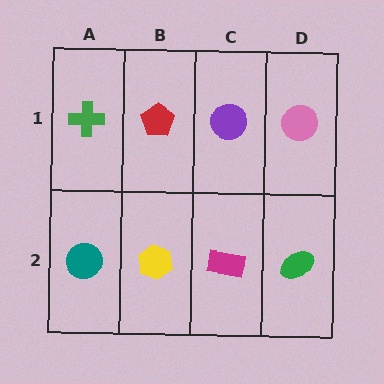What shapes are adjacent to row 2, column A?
A green cross (row 1, column A), a yellow hexagon (row 2, column B).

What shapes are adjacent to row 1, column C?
A magenta rectangle (row 2, column C), a red pentagon (row 1, column B), a pink circle (row 1, column D).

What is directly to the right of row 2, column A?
A yellow hexagon.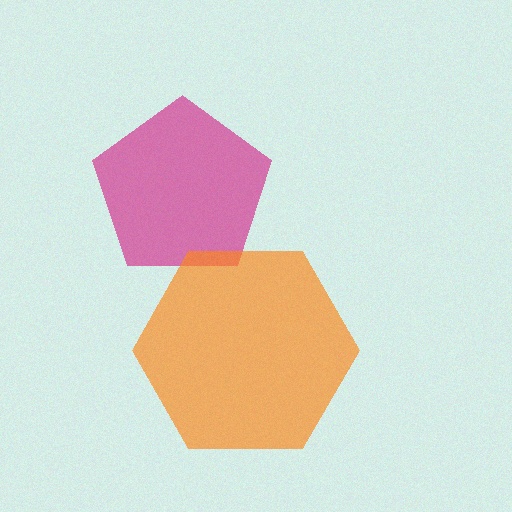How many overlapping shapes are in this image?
There are 2 overlapping shapes in the image.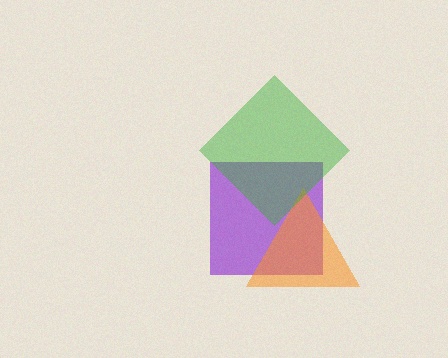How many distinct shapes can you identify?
There are 3 distinct shapes: a purple square, an orange triangle, a green diamond.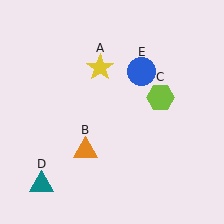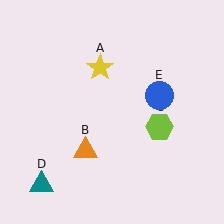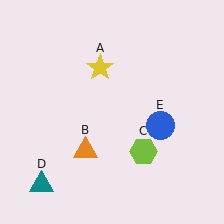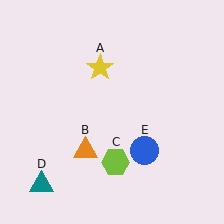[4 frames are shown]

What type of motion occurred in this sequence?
The lime hexagon (object C), blue circle (object E) rotated clockwise around the center of the scene.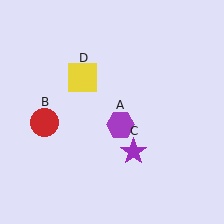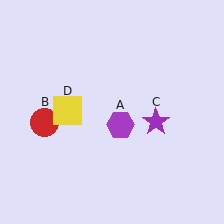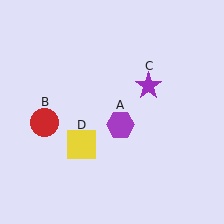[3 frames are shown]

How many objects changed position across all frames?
2 objects changed position: purple star (object C), yellow square (object D).